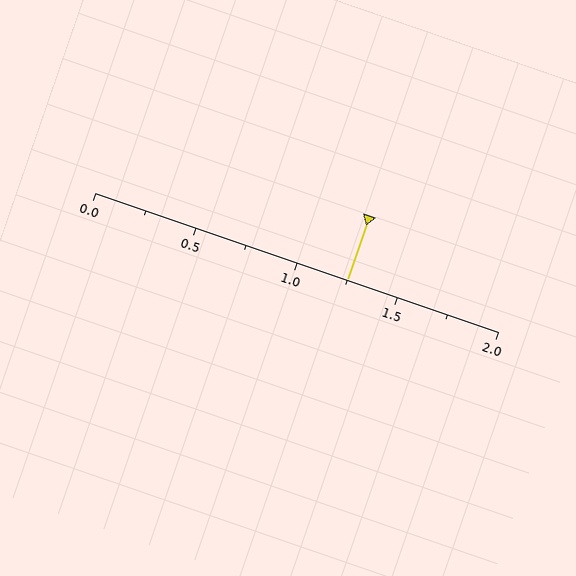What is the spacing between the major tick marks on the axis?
The major ticks are spaced 0.5 apart.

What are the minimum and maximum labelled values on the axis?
The axis runs from 0.0 to 2.0.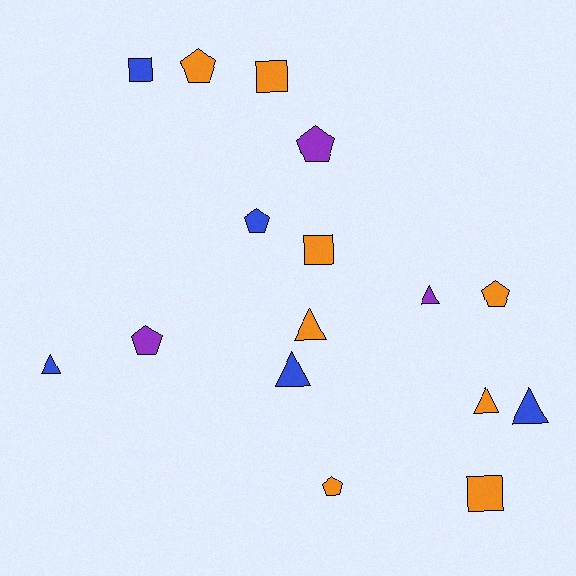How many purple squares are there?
There are no purple squares.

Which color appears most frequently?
Orange, with 8 objects.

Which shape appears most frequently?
Pentagon, with 6 objects.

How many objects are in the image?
There are 16 objects.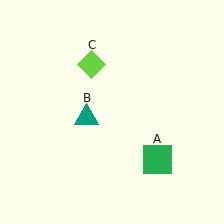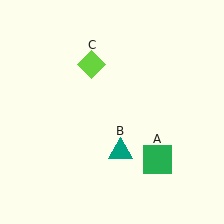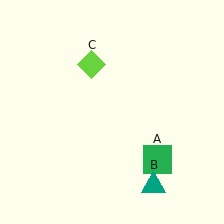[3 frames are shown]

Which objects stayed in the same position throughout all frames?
Green square (object A) and lime diamond (object C) remained stationary.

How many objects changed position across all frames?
1 object changed position: teal triangle (object B).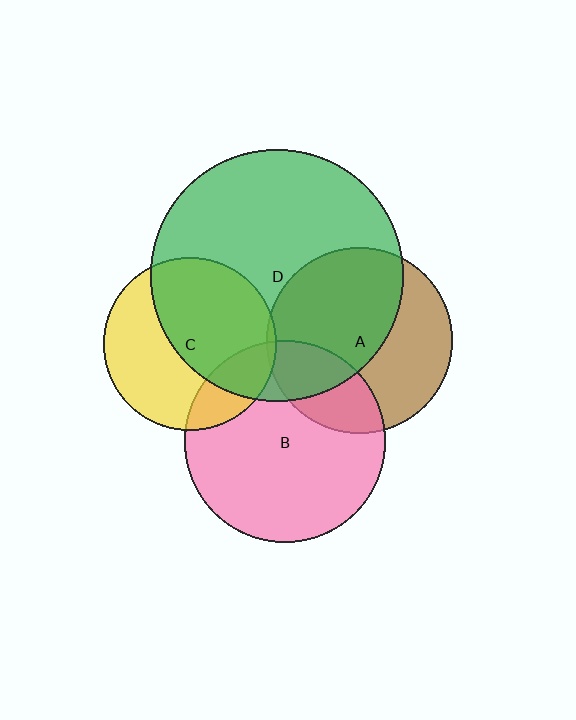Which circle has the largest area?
Circle D (green).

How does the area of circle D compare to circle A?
Approximately 1.8 times.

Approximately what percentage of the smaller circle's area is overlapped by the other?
Approximately 5%.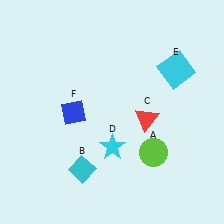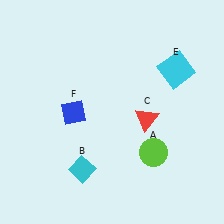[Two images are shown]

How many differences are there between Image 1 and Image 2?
There is 1 difference between the two images.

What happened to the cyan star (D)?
The cyan star (D) was removed in Image 2. It was in the bottom-right area of Image 1.